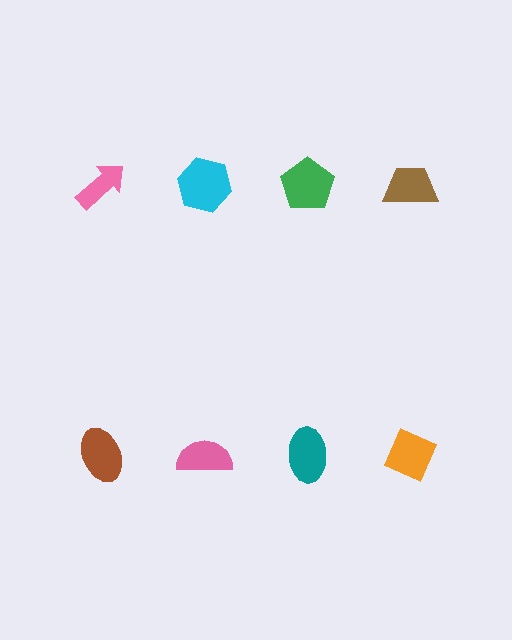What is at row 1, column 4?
A brown trapezoid.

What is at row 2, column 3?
A teal ellipse.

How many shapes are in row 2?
4 shapes.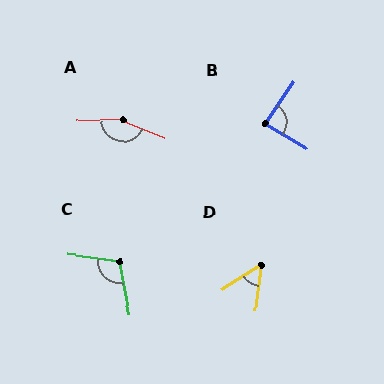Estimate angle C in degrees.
Approximately 108 degrees.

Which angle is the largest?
A, at approximately 154 degrees.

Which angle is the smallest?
D, at approximately 51 degrees.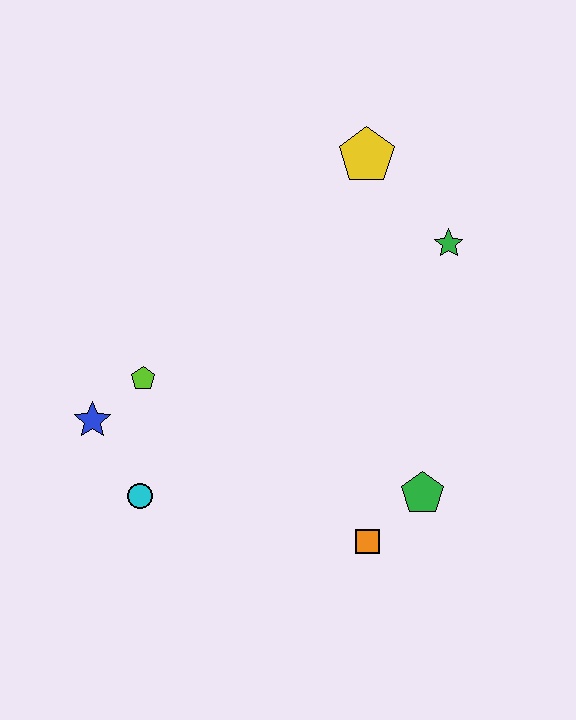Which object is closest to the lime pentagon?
The blue star is closest to the lime pentagon.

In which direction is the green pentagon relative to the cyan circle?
The green pentagon is to the right of the cyan circle.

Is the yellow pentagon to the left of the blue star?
No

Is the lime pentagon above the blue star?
Yes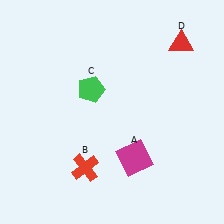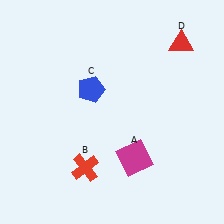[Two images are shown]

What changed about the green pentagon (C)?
In Image 1, C is green. In Image 2, it changed to blue.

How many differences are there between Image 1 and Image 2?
There is 1 difference between the two images.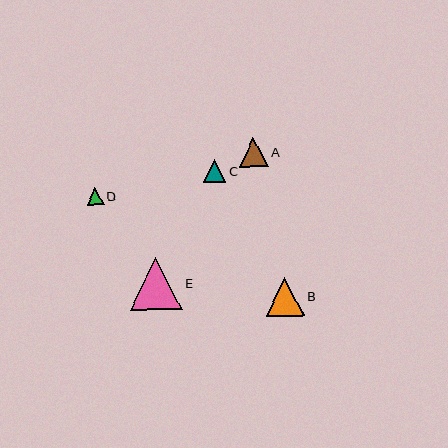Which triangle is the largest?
Triangle E is the largest with a size of approximately 52 pixels.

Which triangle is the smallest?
Triangle D is the smallest with a size of approximately 17 pixels.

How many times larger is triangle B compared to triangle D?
Triangle B is approximately 2.3 times the size of triangle D.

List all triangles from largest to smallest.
From largest to smallest: E, B, A, C, D.